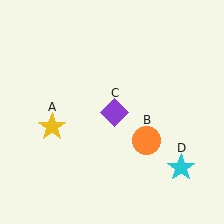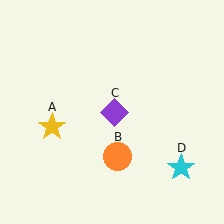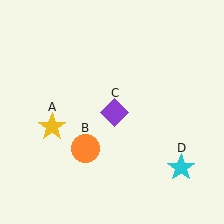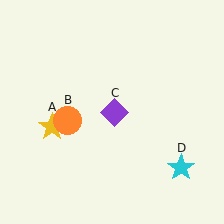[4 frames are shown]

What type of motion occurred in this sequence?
The orange circle (object B) rotated clockwise around the center of the scene.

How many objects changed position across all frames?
1 object changed position: orange circle (object B).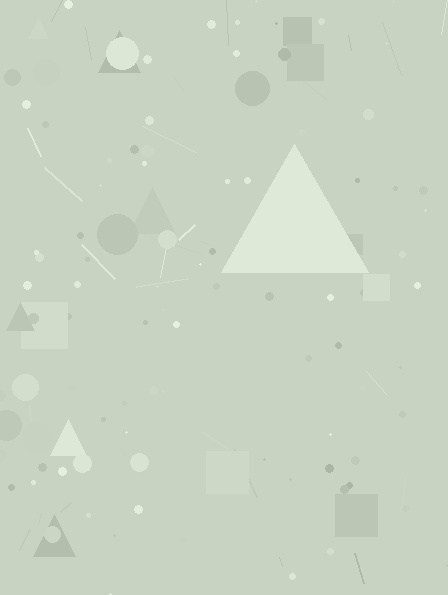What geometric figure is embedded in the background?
A triangle is embedded in the background.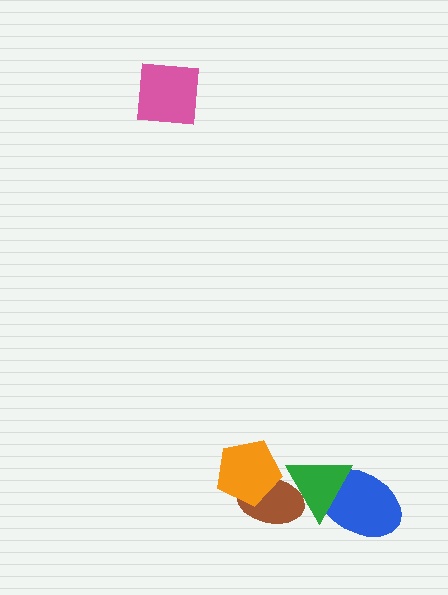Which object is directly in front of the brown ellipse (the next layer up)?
The orange pentagon is directly in front of the brown ellipse.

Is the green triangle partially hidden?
No, no other shape covers it.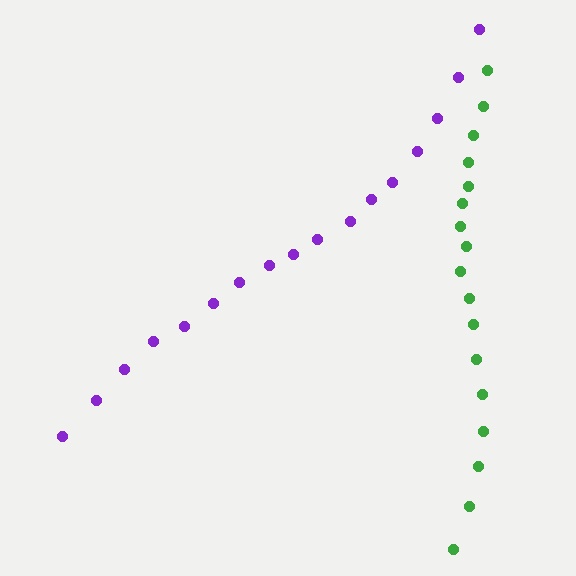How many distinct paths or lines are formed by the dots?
There are 2 distinct paths.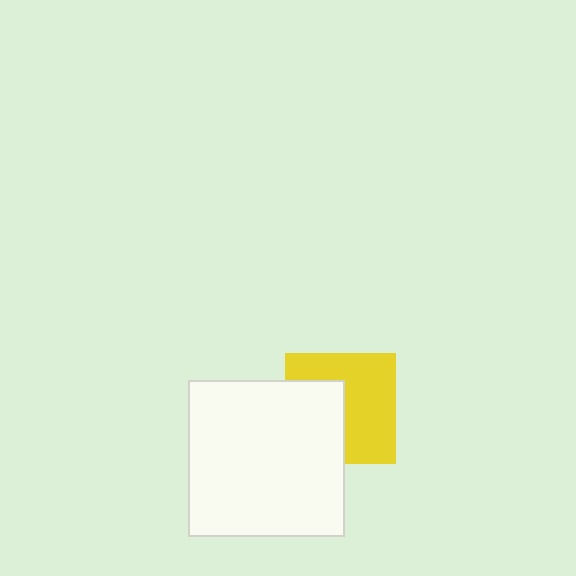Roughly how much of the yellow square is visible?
About half of it is visible (roughly 58%).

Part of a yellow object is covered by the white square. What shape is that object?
It is a square.